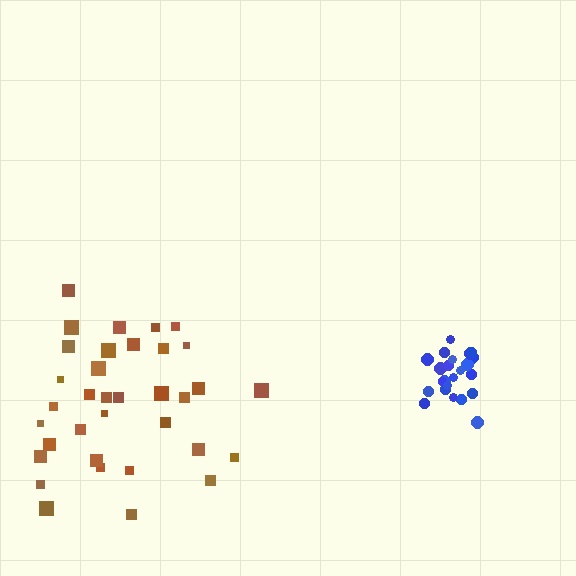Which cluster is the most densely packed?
Blue.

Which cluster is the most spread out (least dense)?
Brown.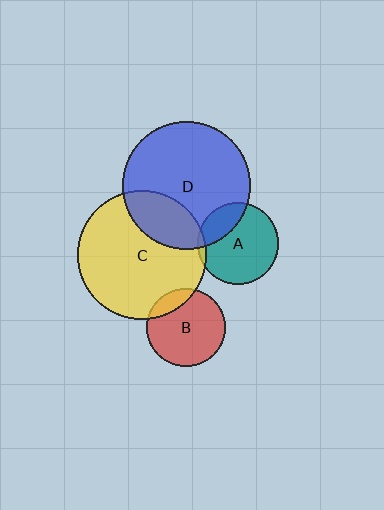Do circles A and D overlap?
Yes.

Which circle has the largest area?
Circle C (yellow).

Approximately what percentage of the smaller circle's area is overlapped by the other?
Approximately 25%.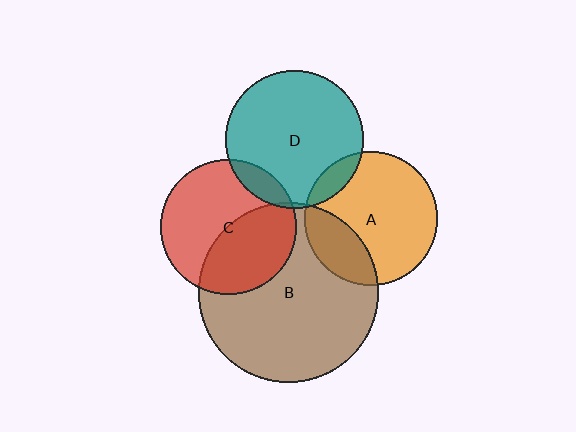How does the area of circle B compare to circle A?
Approximately 1.8 times.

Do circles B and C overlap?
Yes.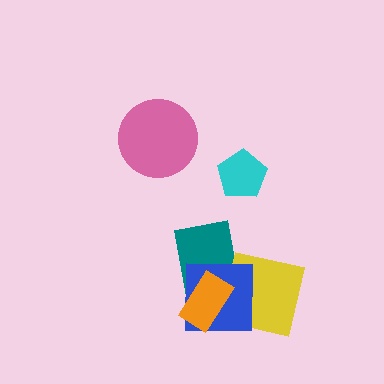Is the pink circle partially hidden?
No, no other shape covers it.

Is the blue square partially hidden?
Yes, it is partially covered by another shape.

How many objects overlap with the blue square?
3 objects overlap with the blue square.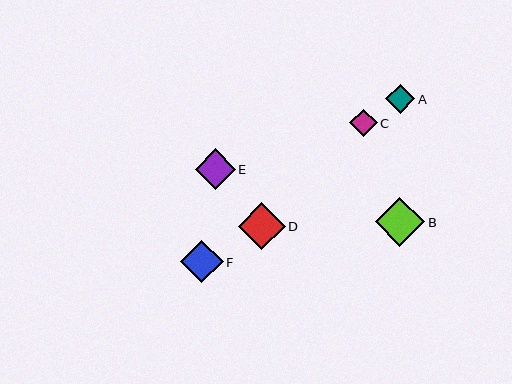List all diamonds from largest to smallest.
From largest to smallest: B, D, F, E, A, C.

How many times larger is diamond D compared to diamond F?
Diamond D is approximately 1.1 times the size of diamond F.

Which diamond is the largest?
Diamond B is the largest with a size of approximately 50 pixels.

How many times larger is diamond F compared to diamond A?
Diamond F is approximately 1.5 times the size of diamond A.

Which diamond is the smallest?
Diamond C is the smallest with a size of approximately 27 pixels.